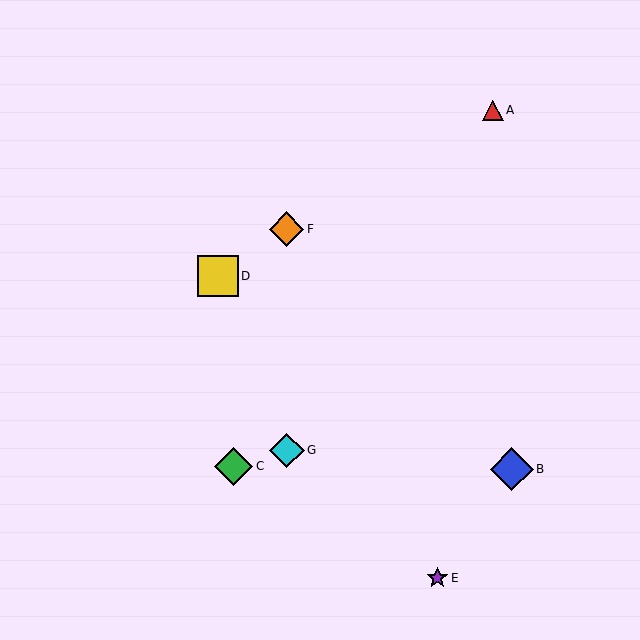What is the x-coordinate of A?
Object A is at x≈493.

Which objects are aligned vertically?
Objects F, G are aligned vertically.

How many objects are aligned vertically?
2 objects (F, G) are aligned vertically.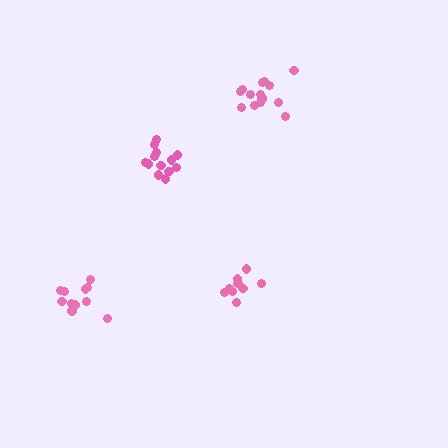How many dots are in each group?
Group 1: 10 dots, Group 2: 13 dots, Group 3: 11 dots, Group 4: 15 dots (49 total).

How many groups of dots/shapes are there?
There are 4 groups.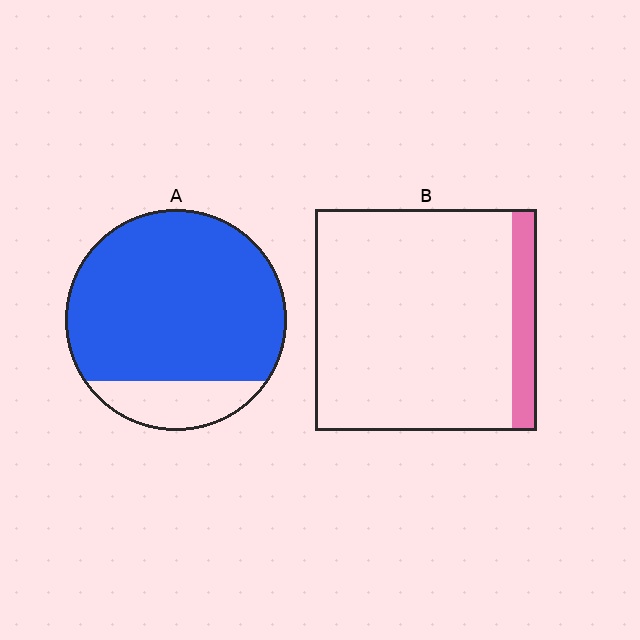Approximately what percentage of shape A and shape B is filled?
A is approximately 85% and B is approximately 10%.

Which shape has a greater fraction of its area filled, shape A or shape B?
Shape A.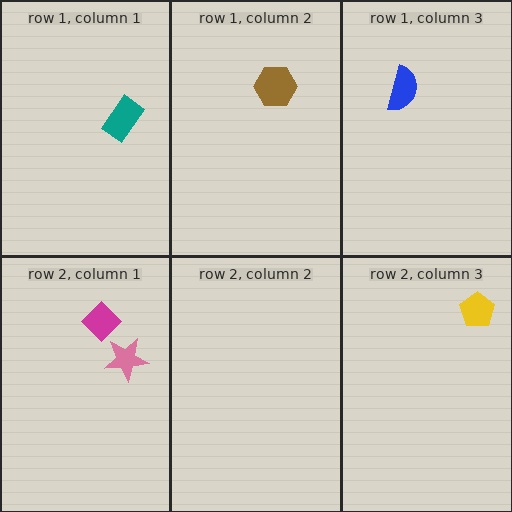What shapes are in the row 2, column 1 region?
The magenta diamond, the pink star.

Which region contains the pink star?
The row 2, column 1 region.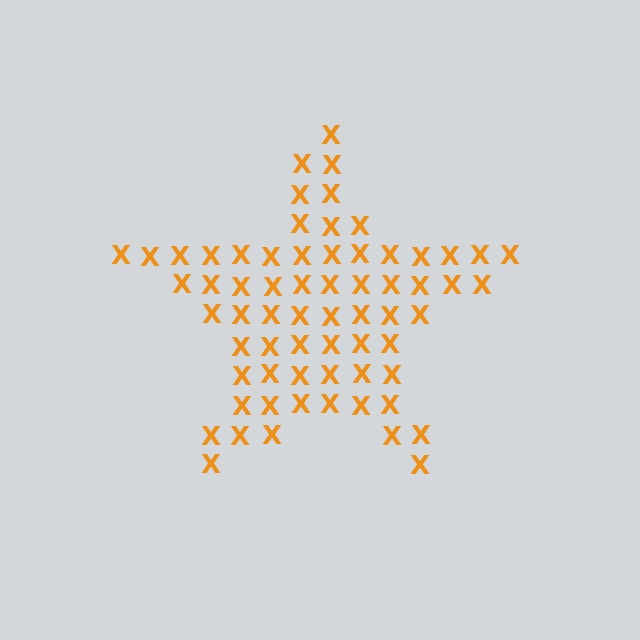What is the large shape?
The large shape is a star.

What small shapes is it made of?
It is made of small letter X's.